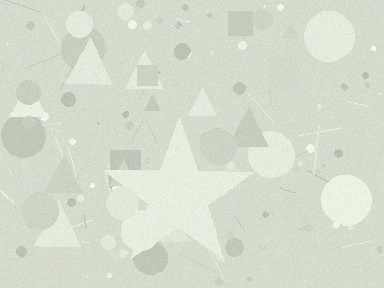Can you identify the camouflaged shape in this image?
The camouflaged shape is a star.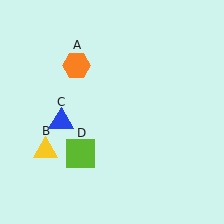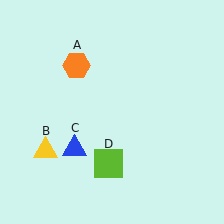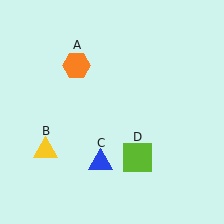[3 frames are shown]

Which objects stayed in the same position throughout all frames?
Orange hexagon (object A) and yellow triangle (object B) remained stationary.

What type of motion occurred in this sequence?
The blue triangle (object C), lime square (object D) rotated counterclockwise around the center of the scene.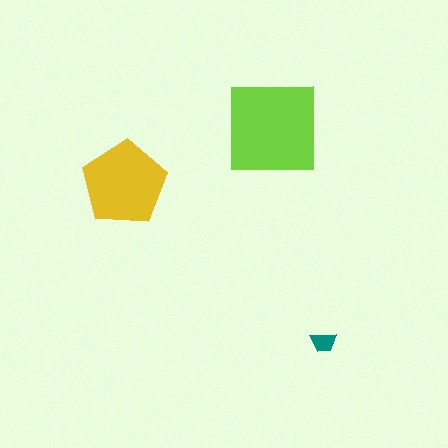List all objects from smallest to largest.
The teal trapezoid, the yellow pentagon, the lime square.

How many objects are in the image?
There are 3 objects in the image.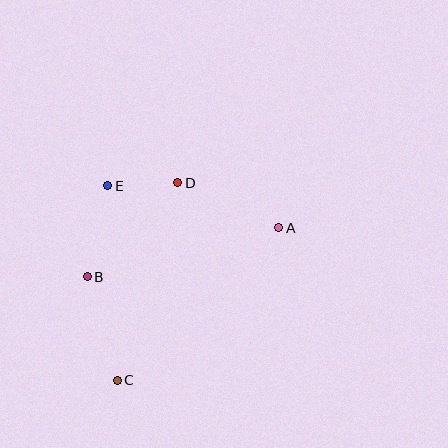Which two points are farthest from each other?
Points A and C are farthest from each other.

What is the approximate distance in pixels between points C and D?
The distance between C and D is approximately 207 pixels.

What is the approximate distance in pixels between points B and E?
The distance between B and E is approximately 93 pixels.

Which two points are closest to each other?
Points D and E are closest to each other.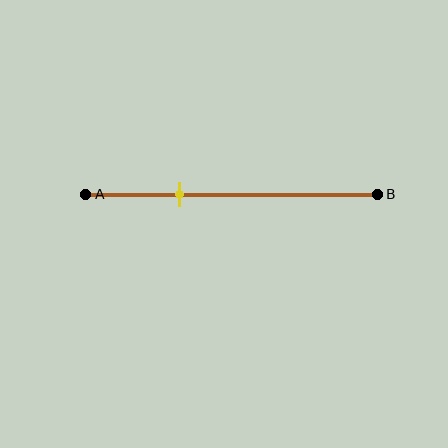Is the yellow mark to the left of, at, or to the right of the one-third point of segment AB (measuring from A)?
The yellow mark is approximately at the one-third point of segment AB.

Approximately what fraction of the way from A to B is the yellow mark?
The yellow mark is approximately 30% of the way from A to B.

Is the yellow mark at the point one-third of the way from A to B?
Yes, the mark is approximately at the one-third point.